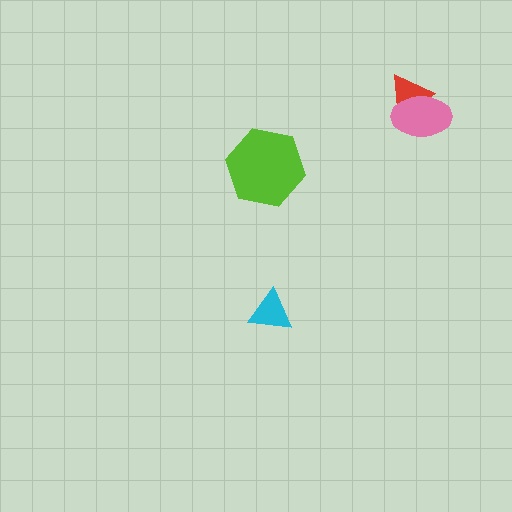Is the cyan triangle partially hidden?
No, no other shape covers it.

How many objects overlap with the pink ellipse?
1 object overlaps with the pink ellipse.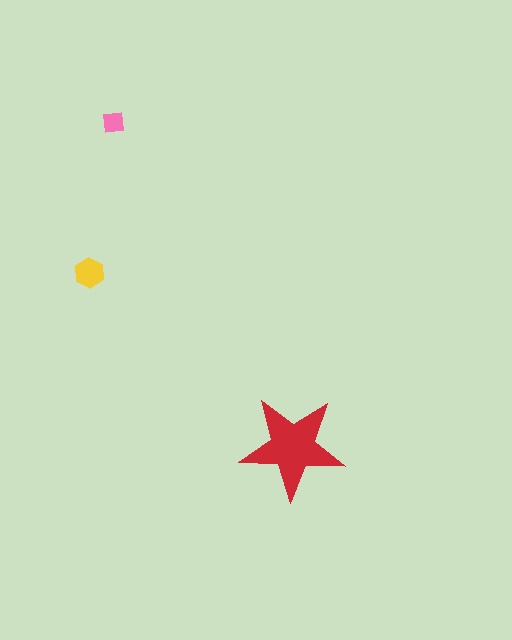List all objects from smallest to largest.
The pink square, the yellow hexagon, the red star.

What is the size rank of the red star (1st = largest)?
1st.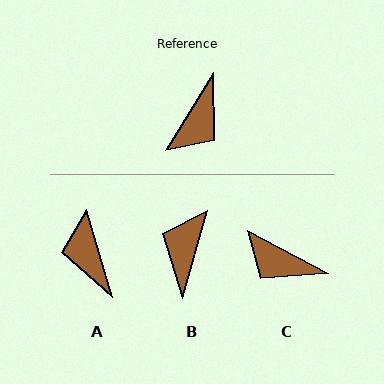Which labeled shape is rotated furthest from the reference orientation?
B, about 165 degrees away.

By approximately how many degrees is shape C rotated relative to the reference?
Approximately 87 degrees clockwise.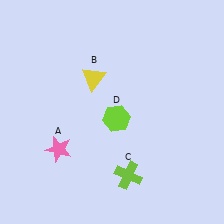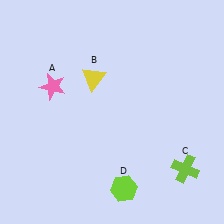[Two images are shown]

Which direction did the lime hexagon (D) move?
The lime hexagon (D) moved down.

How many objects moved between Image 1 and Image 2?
3 objects moved between the two images.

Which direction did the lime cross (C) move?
The lime cross (C) moved right.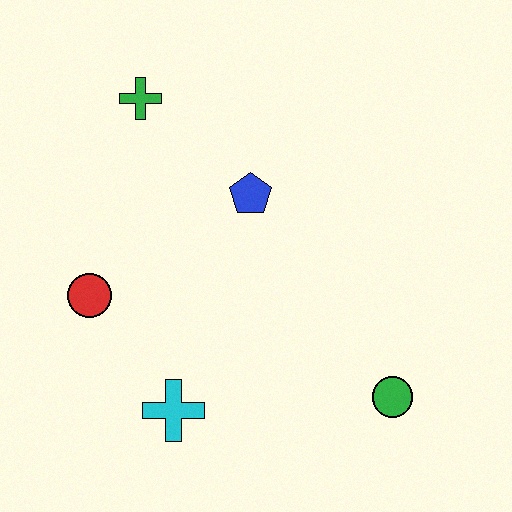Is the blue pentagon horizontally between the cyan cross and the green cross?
No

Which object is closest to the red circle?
The cyan cross is closest to the red circle.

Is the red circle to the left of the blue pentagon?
Yes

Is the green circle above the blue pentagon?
No